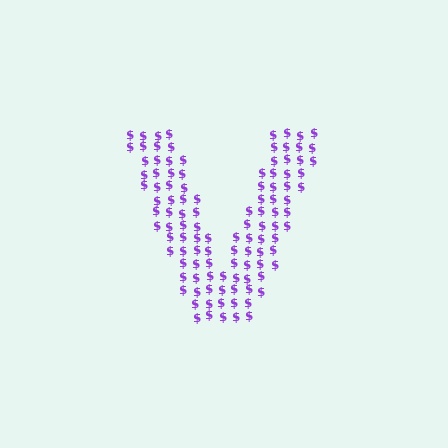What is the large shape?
The large shape is the letter V.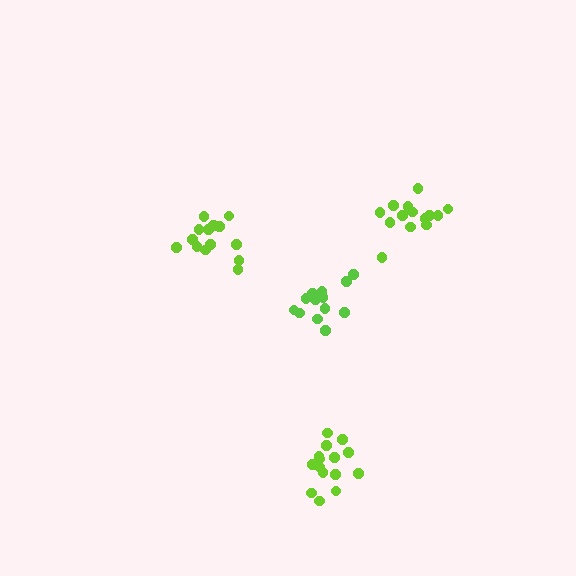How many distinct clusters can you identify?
There are 4 distinct clusters.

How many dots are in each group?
Group 1: 13 dots, Group 2: 14 dots, Group 3: 15 dots, Group 4: 14 dots (56 total).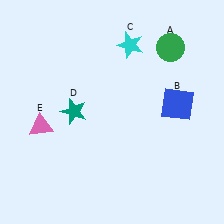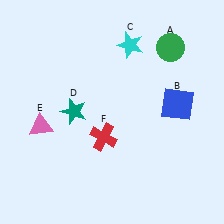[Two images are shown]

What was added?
A red cross (F) was added in Image 2.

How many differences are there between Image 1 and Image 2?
There is 1 difference between the two images.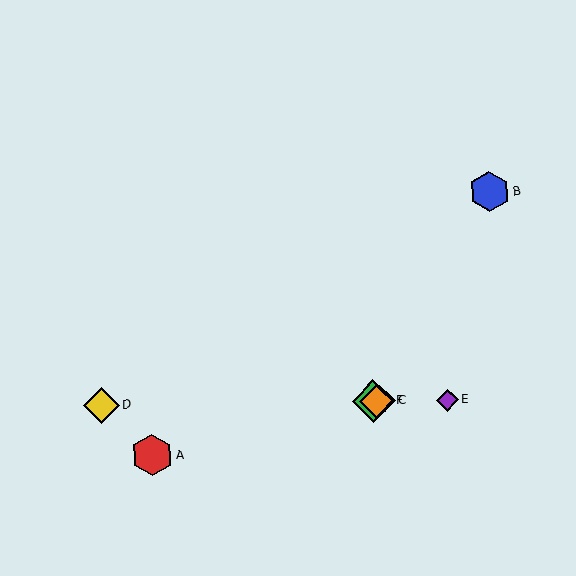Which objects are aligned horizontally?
Objects C, D, E, F are aligned horizontally.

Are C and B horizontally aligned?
No, C is at y≈401 and B is at y≈192.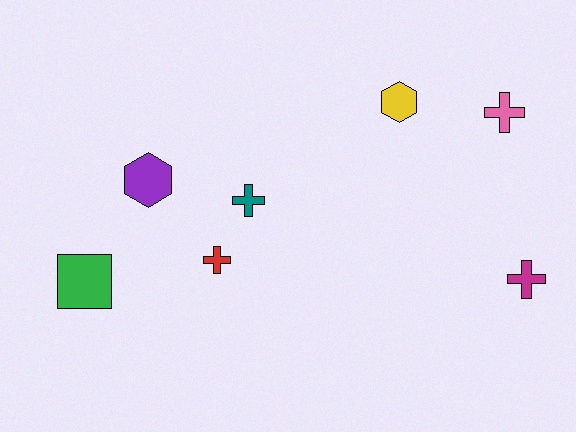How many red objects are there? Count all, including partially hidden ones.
There is 1 red object.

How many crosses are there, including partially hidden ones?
There are 4 crosses.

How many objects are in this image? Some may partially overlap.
There are 7 objects.